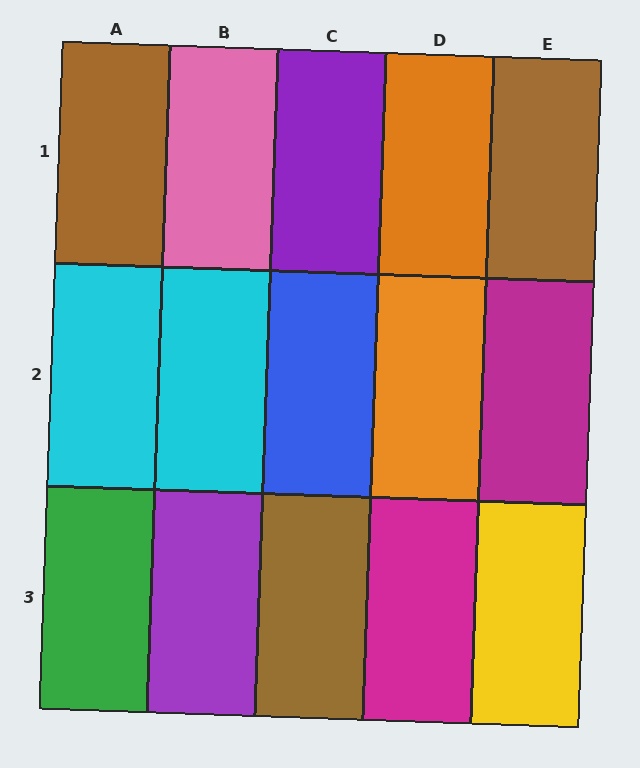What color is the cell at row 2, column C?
Blue.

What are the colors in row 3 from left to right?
Green, purple, brown, magenta, yellow.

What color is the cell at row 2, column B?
Cyan.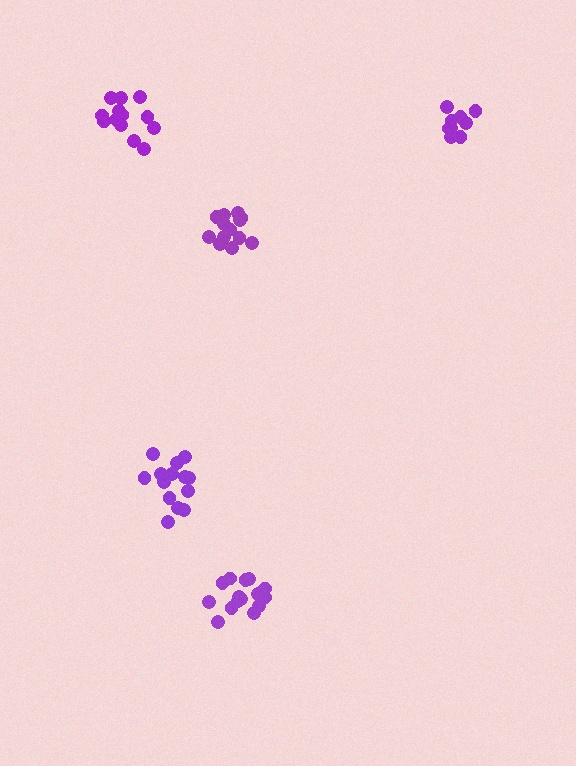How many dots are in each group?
Group 1: 15 dots, Group 2: 14 dots, Group 3: 9 dots, Group 4: 13 dots, Group 5: 13 dots (64 total).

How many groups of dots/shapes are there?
There are 5 groups.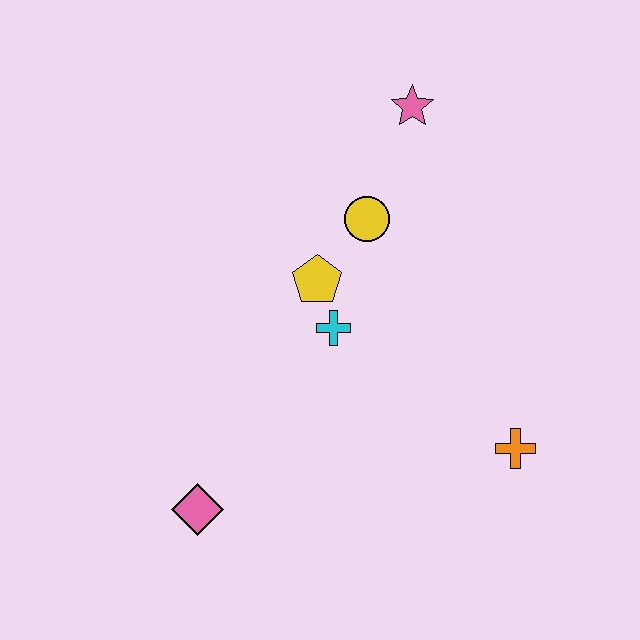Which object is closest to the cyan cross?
The yellow pentagon is closest to the cyan cross.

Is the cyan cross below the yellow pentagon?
Yes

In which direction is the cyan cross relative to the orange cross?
The cyan cross is to the left of the orange cross.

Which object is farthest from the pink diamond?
The pink star is farthest from the pink diamond.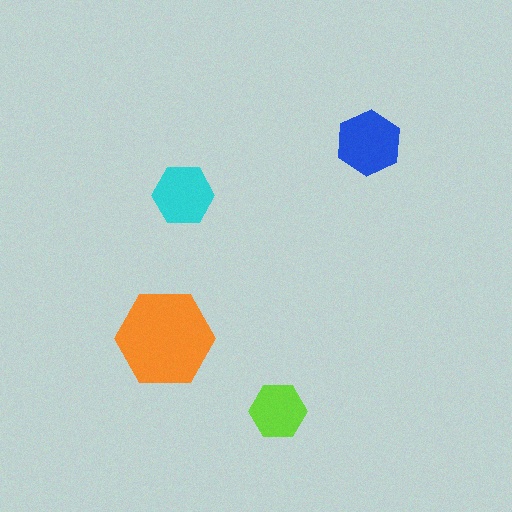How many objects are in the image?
There are 4 objects in the image.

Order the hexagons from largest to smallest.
the orange one, the blue one, the cyan one, the lime one.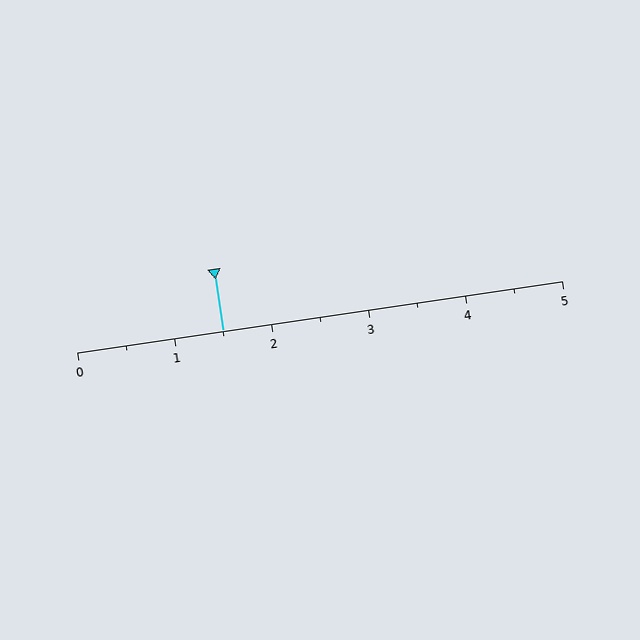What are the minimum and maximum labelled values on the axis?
The axis runs from 0 to 5.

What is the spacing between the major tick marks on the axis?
The major ticks are spaced 1 apart.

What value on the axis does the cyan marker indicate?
The marker indicates approximately 1.5.